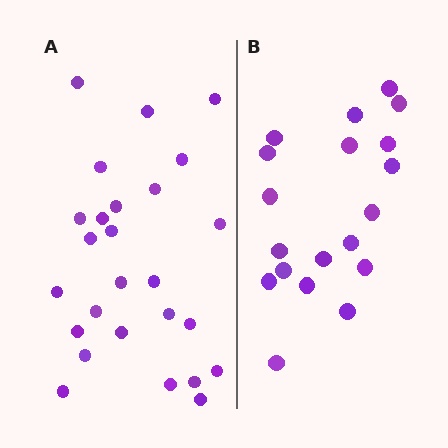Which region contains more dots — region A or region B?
Region A (the left region) has more dots.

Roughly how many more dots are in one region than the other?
Region A has roughly 8 or so more dots than region B.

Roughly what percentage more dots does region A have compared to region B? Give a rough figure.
About 35% more.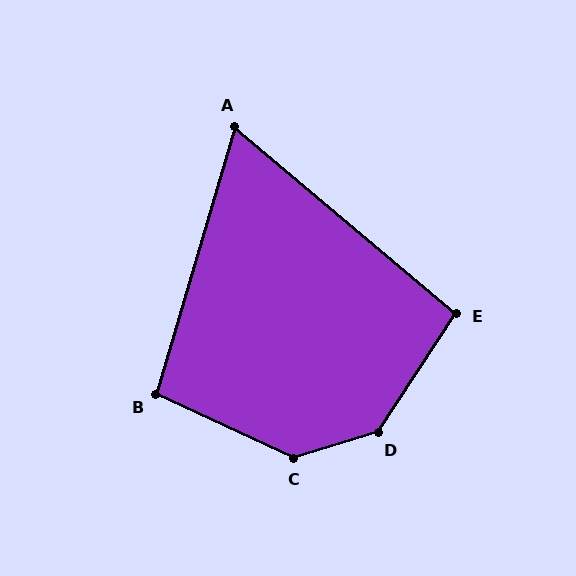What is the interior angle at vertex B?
Approximately 98 degrees (obtuse).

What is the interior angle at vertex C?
Approximately 138 degrees (obtuse).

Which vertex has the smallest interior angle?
A, at approximately 66 degrees.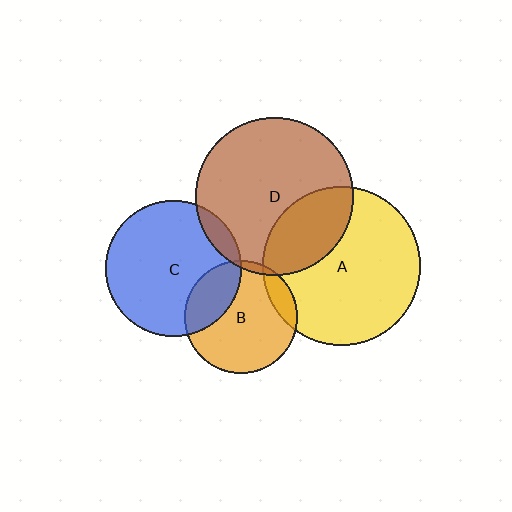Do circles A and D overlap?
Yes.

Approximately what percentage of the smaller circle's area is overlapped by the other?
Approximately 25%.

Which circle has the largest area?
Circle A (yellow).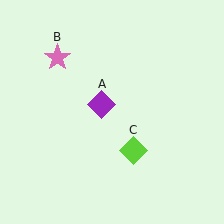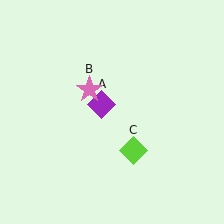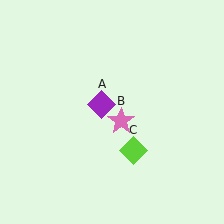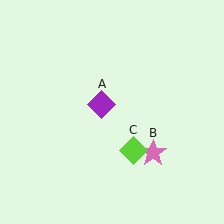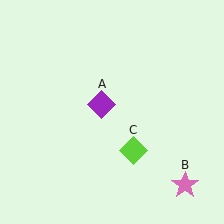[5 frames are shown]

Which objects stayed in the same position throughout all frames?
Purple diamond (object A) and lime diamond (object C) remained stationary.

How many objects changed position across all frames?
1 object changed position: pink star (object B).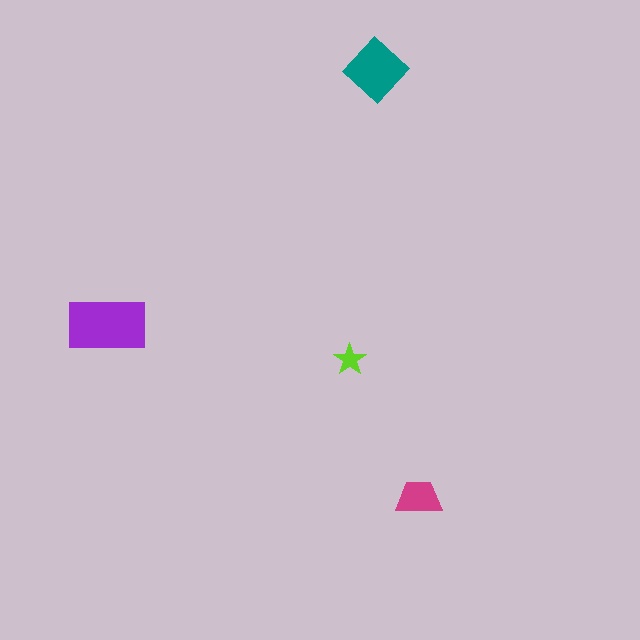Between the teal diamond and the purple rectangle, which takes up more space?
The purple rectangle.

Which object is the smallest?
The lime star.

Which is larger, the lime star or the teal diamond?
The teal diamond.